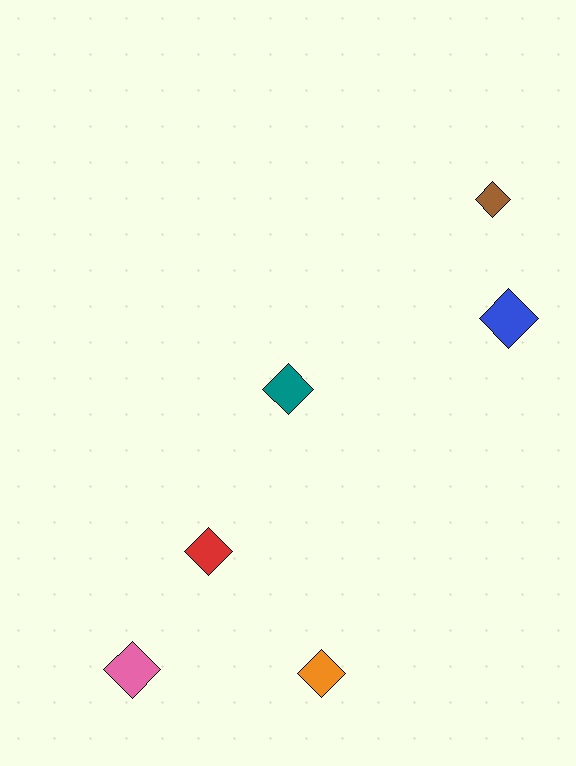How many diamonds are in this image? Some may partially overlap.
There are 6 diamonds.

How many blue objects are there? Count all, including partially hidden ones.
There is 1 blue object.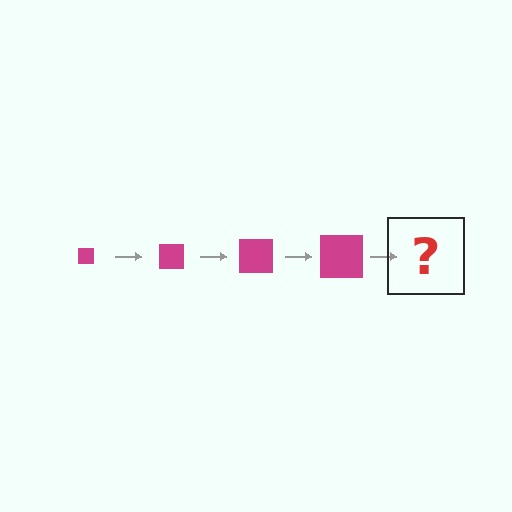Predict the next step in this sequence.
The next step is a magenta square, larger than the previous one.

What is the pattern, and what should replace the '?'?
The pattern is that the square gets progressively larger each step. The '?' should be a magenta square, larger than the previous one.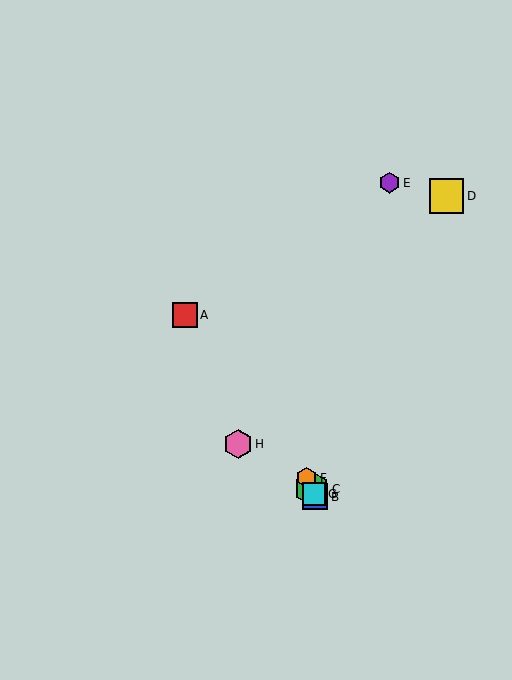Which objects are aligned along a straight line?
Objects B, C, F, G are aligned along a straight line.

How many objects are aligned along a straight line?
4 objects (B, C, F, G) are aligned along a straight line.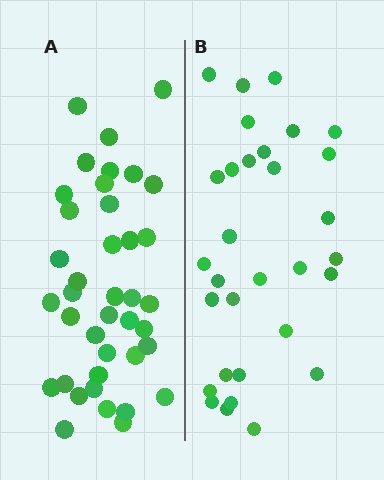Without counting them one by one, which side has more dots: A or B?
Region A (the left region) has more dots.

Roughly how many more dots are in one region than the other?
Region A has roughly 8 or so more dots than region B.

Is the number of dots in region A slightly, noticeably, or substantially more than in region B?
Region A has noticeably more, but not dramatically so. The ratio is roughly 1.3 to 1.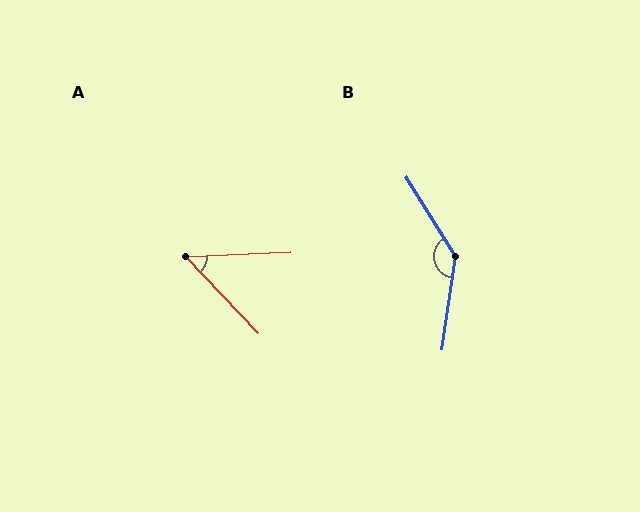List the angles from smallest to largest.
A (49°), B (140°).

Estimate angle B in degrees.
Approximately 140 degrees.